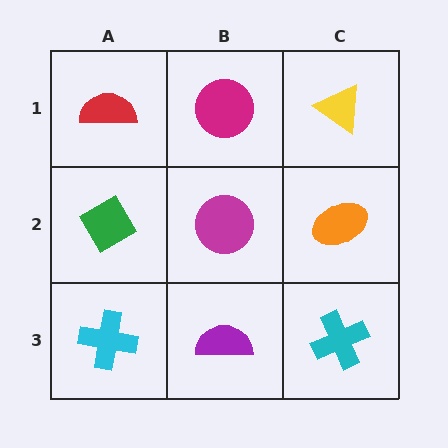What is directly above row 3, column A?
A green diamond.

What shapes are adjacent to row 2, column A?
A red semicircle (row 1, column A), a cyan cross (row 3, column A), a magenta circle (row 2, column B).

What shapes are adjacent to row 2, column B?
A magenta circle (row 1, column B), a purple semicircle (row 3, column B), a green diamond (row 2, column A), an orange ellipse (row 2, column C).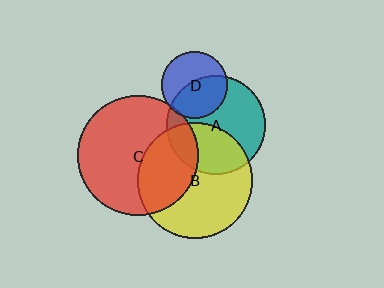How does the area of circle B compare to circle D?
Approximately 3.0 times.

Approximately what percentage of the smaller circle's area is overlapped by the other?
Approximately 40%.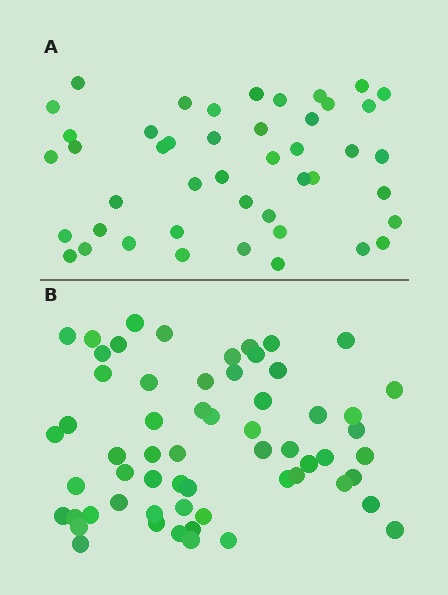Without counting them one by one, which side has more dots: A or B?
Region B (the bottom region) has more dots.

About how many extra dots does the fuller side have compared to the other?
Region B has approximately 15 more dots than region A.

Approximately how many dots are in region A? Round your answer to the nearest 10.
About 40 dots. (The exact count is 45, which rounds to 40.)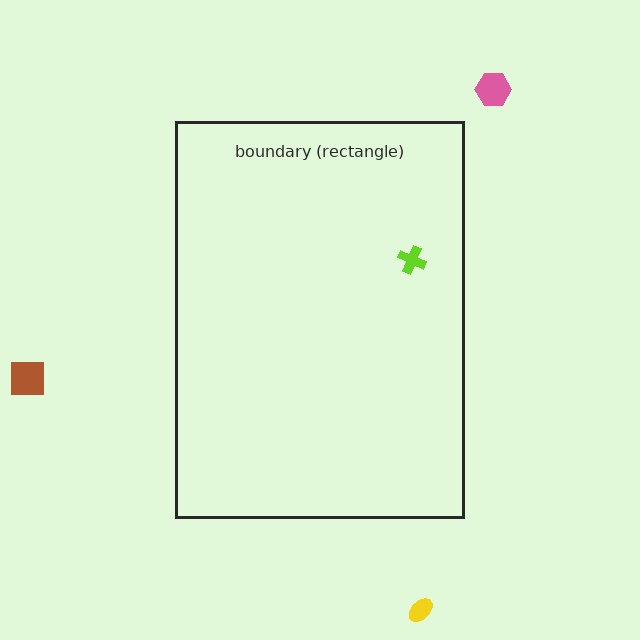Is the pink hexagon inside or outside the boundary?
Outside.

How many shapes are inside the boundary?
1 inside, 3 outside.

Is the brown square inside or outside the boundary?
Outside.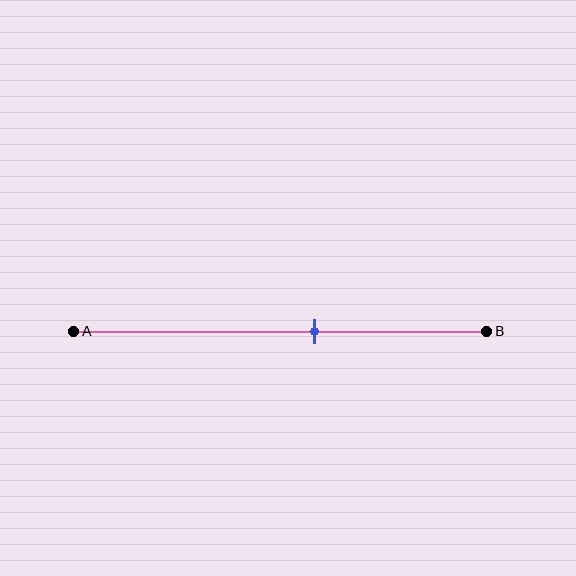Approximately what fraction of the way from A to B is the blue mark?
The blue mark is approximately 60% of the way from A to B.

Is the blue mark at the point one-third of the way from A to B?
No, the mark is at about 60% from A, not at the 33% one-third point.